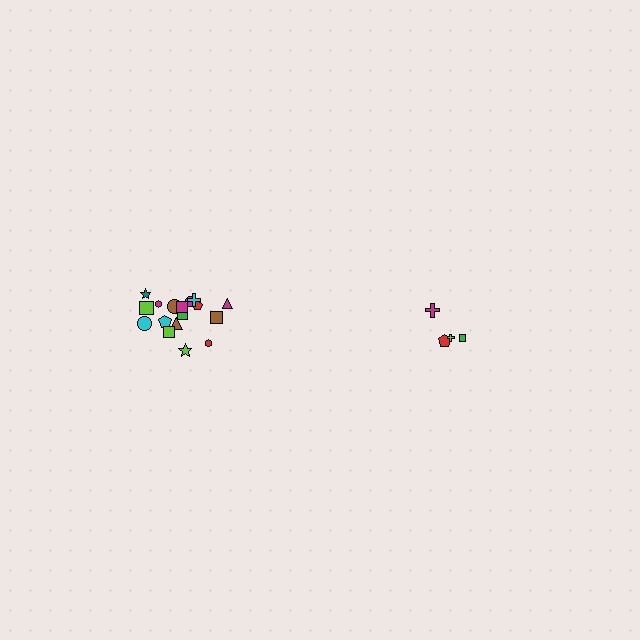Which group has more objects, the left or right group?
The left group.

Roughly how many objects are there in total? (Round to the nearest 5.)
Roughly 20 objects in total.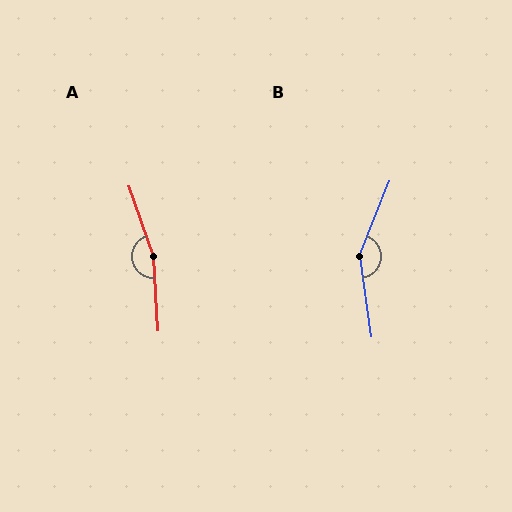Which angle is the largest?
A, at approximately 164 degrees.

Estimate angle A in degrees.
Approximately 164 degrees.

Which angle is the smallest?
B, at approximately 150 degrees.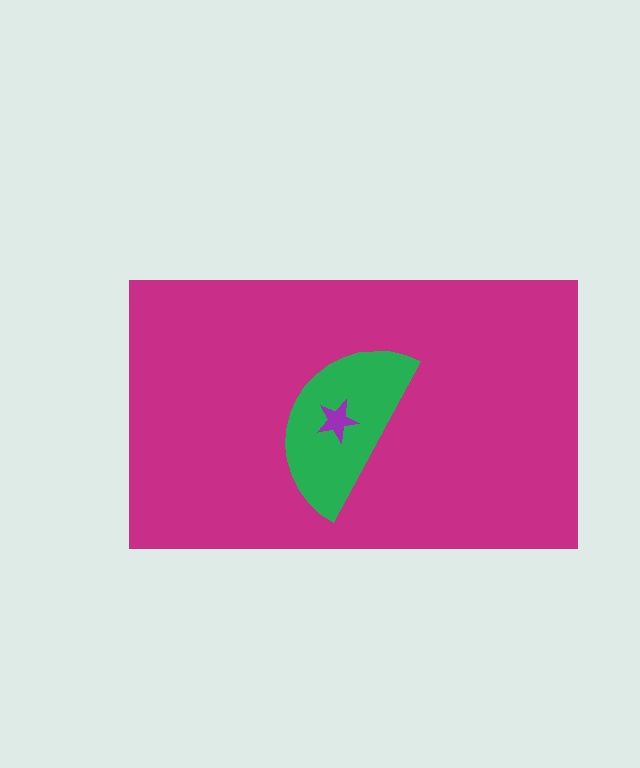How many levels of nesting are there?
3.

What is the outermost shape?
The magenta rectangle.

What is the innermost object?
The purple star.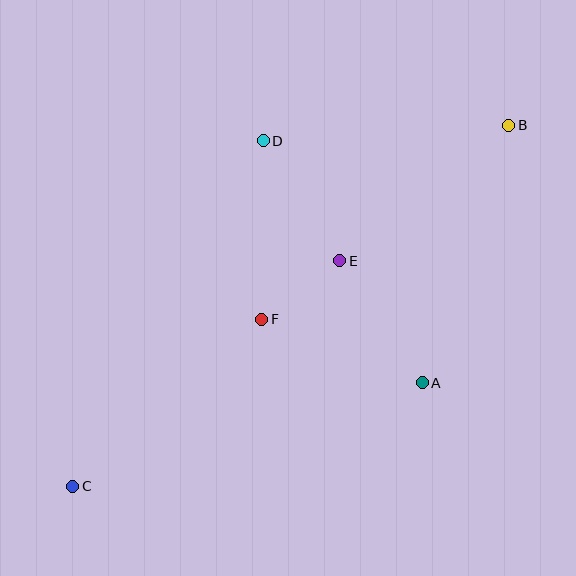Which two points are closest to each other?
Points E and F are closest to each other.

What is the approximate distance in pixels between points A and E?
The distance between A and E is approximately 147 pixels.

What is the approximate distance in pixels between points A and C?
The distance between A and C is approximately 365 pixels.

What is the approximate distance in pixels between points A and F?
The distance between A and F is approximately 173 pixels.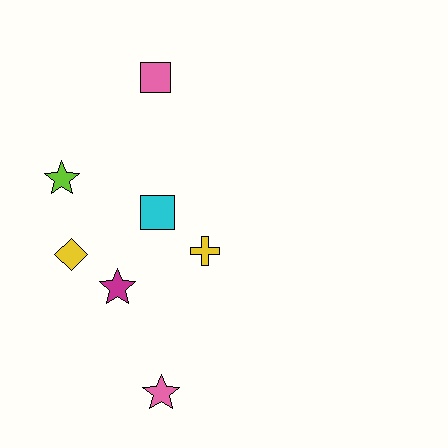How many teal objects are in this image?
There are no teal objects.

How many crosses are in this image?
There is 1 cross.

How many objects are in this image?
There are 7 objects.